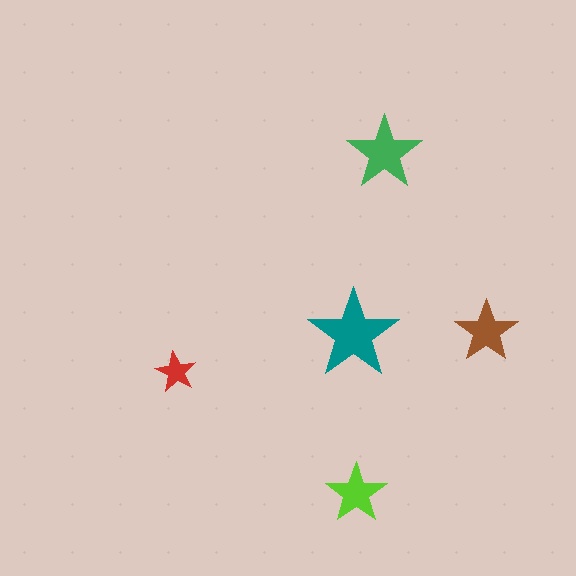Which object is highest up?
The green star is topmost.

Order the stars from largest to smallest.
the teal one, the green one, the brown one, the lime one, the red one.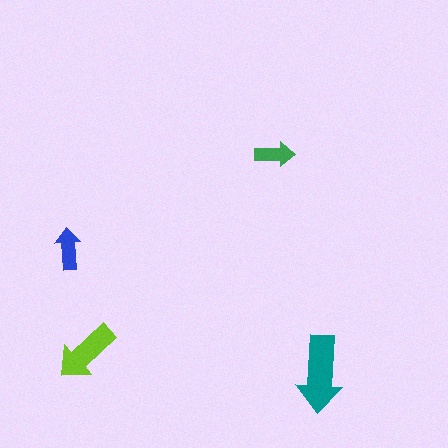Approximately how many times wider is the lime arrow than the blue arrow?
About 1.5 times wider.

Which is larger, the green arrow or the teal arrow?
The teal one.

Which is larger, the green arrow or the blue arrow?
The blue one.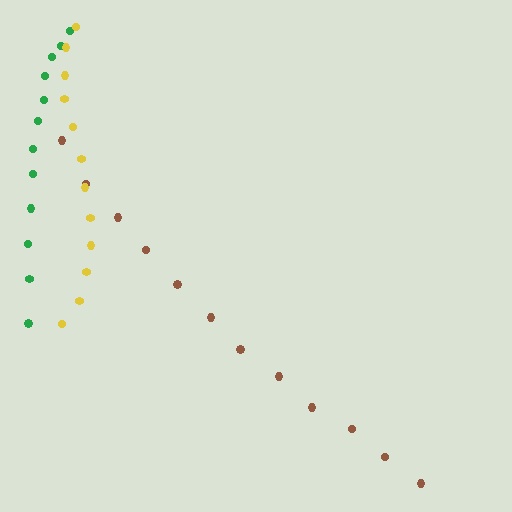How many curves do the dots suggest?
There are 3 distinct paths.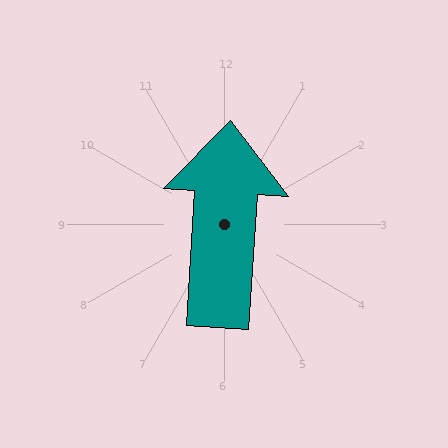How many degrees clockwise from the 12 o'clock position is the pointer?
Approximately 4 degrees.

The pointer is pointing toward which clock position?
Roughly 12 o'clock.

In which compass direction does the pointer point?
North.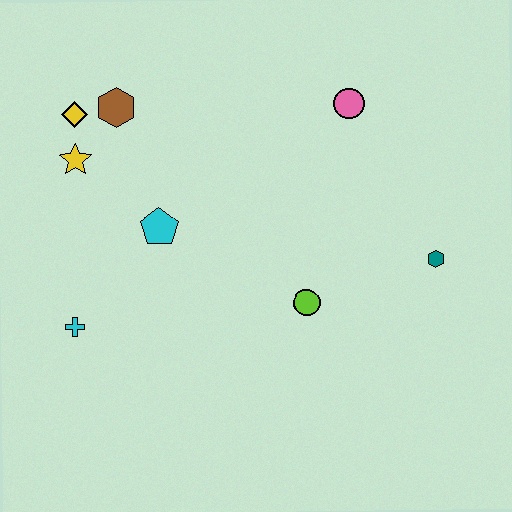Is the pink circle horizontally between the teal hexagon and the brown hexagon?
Yes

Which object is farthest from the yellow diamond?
The teal hexagon is farthest from the yellow diamond.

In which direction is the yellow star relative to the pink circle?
The yellow star is to the left of the pink circle.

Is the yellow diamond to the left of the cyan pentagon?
Yes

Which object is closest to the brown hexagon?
The yellow diamond is closest to the brown hexagon.